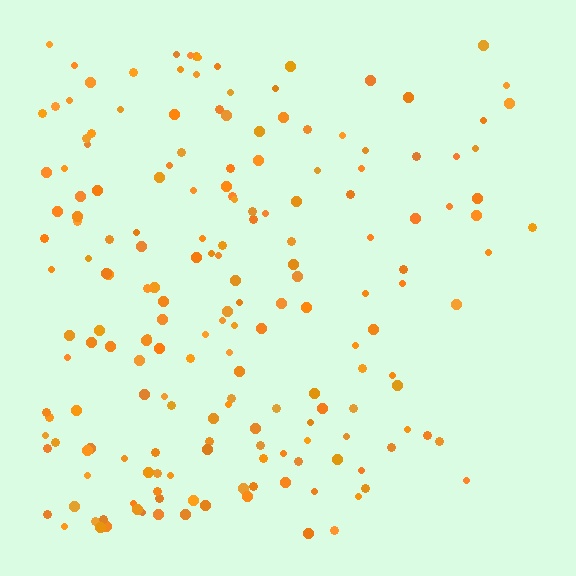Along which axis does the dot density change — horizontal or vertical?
Horizontal.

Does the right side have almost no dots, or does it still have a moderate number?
Still a moderate number, just noticeably fewer than the left.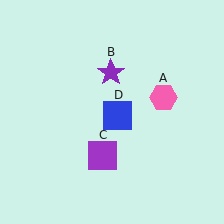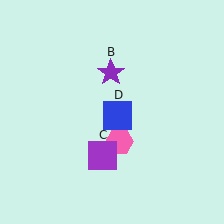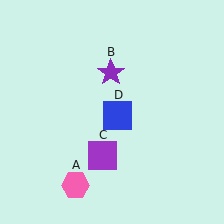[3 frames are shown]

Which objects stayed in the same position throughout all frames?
Purple star (object B) and purple square (object C) and blue square (object D) remained stationary.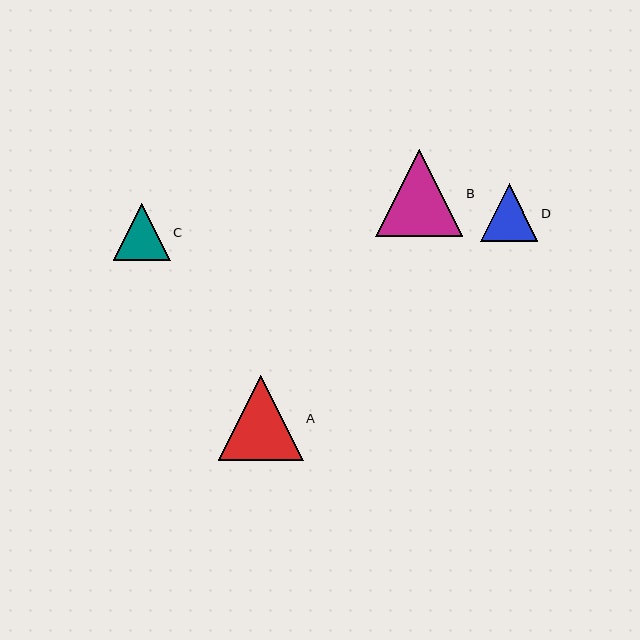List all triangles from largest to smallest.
From largest to smallest: B, A, D, C.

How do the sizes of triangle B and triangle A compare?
Triangle B and triangle A are approximately the same size.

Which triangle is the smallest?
Triangle C is the smallest with a size of approximately 57 pixels.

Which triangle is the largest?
Triangle B is the largest with a size of approximately 87 pixels.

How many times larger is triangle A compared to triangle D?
Triangle A is approximately 1.5 times the size of triangle D.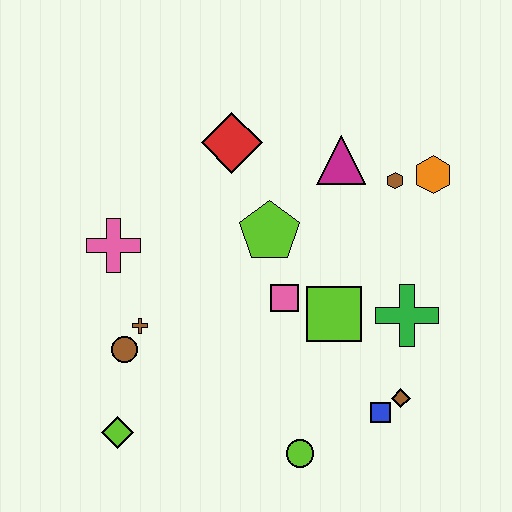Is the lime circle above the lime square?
No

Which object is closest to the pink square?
The lime square is closest to the pink square.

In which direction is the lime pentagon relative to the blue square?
The lime pentagon is above the blue square.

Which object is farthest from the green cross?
The lime diamond is farthest from the green cross.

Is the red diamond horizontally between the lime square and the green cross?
No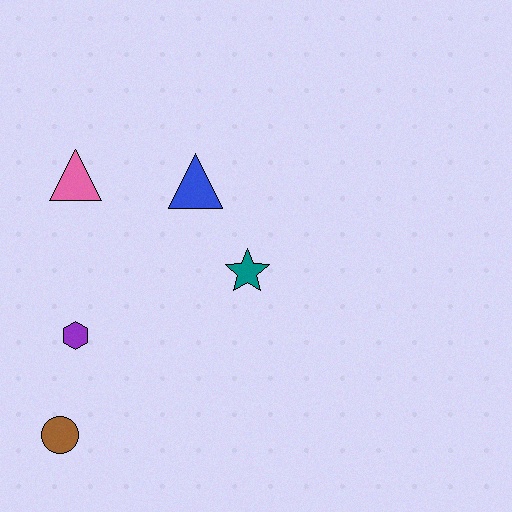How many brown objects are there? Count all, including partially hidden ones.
There is 1 brown object.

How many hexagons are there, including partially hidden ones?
There is 1 hexagon.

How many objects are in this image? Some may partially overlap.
There are 5 objects.